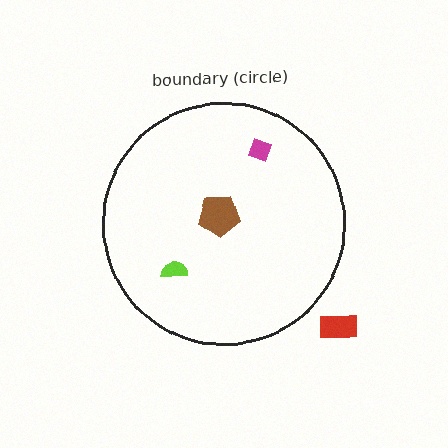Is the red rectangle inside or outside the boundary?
Outside.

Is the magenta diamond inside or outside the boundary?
Inside.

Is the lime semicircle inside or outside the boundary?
Inside.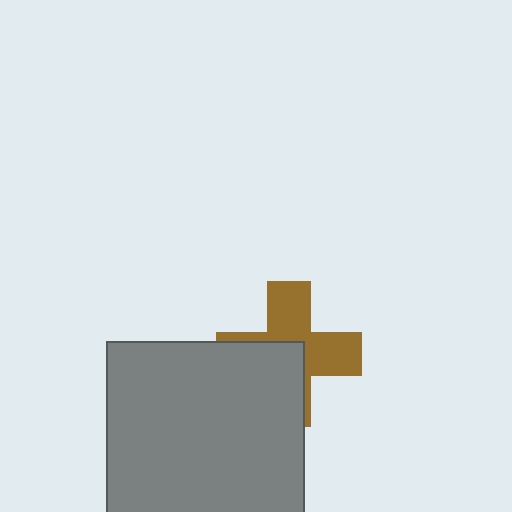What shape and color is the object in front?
The object in front is a gray rectangle.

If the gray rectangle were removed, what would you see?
You would see the complete brown cross.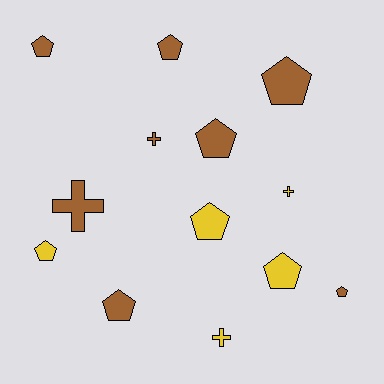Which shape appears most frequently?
Pentagon, with 9 objects.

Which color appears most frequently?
Brown, with 8 objects.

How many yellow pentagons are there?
There are 3 yellow pentagons.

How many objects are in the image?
There are 13 objects.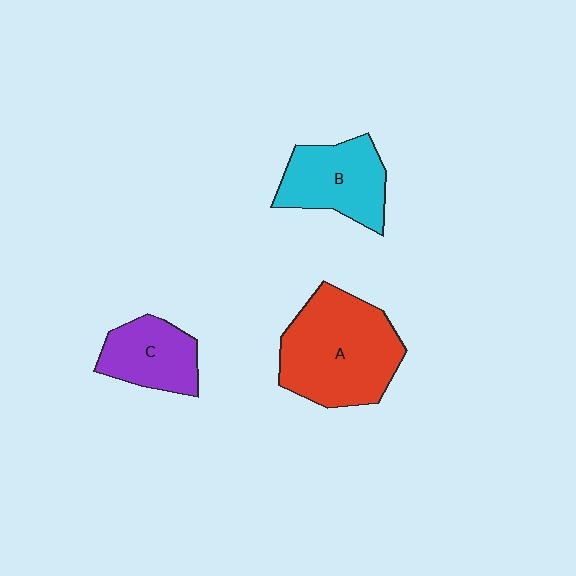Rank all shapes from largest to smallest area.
From largest to smallest: A (red), B (cyan), C (purple).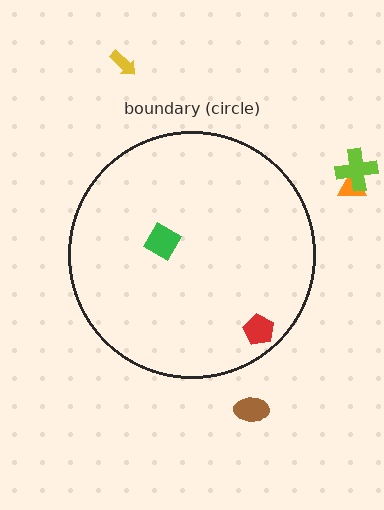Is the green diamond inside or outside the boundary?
Inside.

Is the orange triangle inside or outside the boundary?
Outside.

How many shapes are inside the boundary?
2 inside, 4 outside.